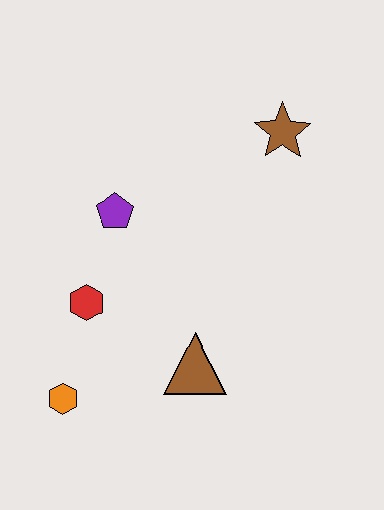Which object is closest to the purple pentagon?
The red hexagon is closest to the purple pentagon.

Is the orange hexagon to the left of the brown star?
Yes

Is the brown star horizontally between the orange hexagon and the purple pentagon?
No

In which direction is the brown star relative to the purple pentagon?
The brown star is to the right of the purple pentagon.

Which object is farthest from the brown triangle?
The brown star is farthest from the brown triangle.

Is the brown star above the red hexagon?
Yes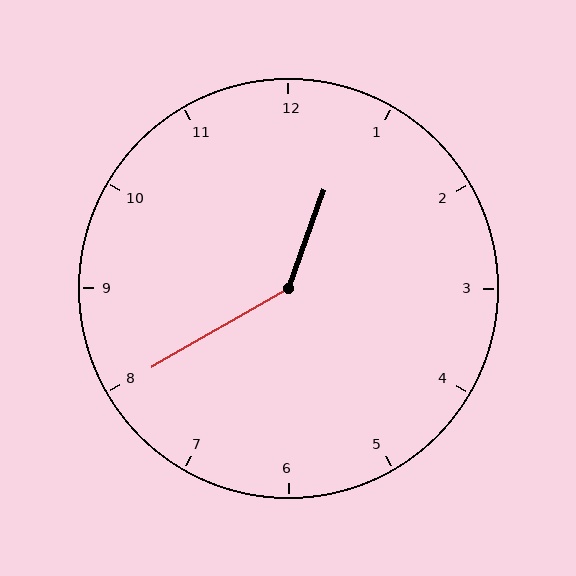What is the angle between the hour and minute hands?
Approximately 140 degrees.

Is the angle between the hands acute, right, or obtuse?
It is obtuse.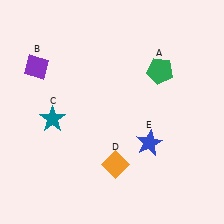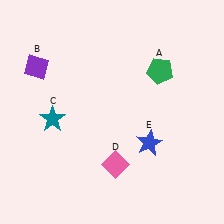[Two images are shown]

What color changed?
The diamond (D) changed from orange in Image 1 to pink in Image 2.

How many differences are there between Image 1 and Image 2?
There is 1 difference between the two images.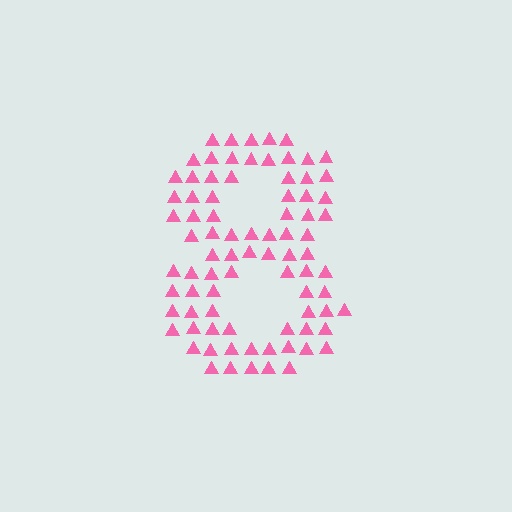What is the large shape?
The large shape is the digit 8.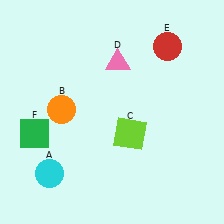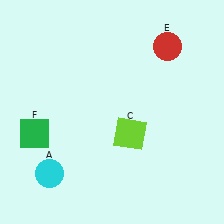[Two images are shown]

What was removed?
The orange circle (B), the pink triangle (D) were removed in Image 2.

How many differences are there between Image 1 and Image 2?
There are 2 differences between the two images.